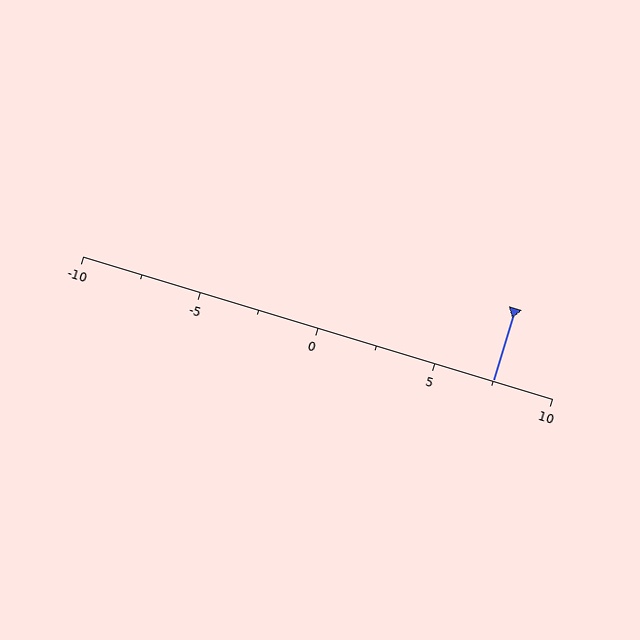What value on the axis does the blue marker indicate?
The marker indicates approximately 7.5.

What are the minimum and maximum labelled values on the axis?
The axis runs from -10 to 10.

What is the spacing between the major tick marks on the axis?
The major ticks are spaced 5 apart.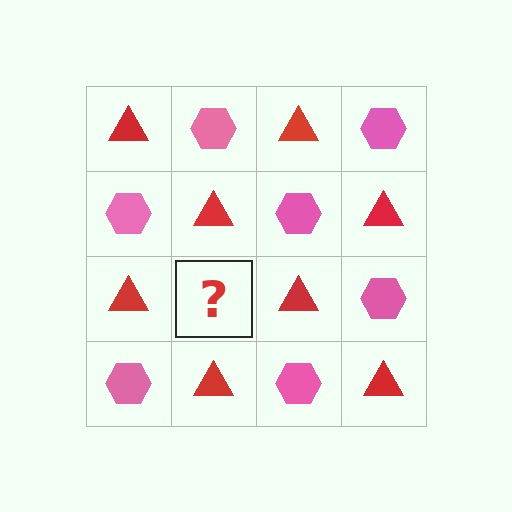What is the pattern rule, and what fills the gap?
The rule is that it alternates red triangle and pink hexagon in a checkerboard pattern. The gap should be filled with a pink hexagon.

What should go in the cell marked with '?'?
The missing cell should contain a pink hexagon.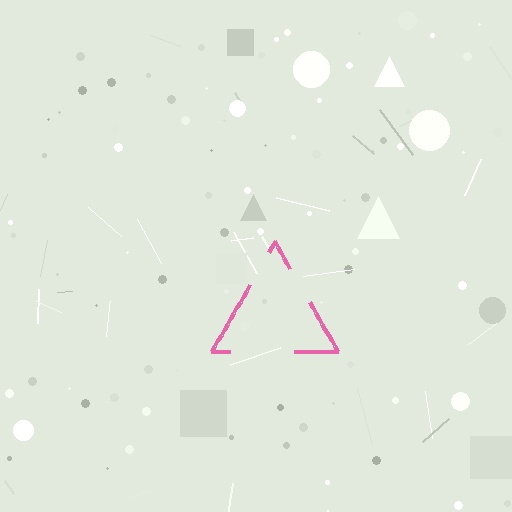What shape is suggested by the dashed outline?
The dashed outline suggests a triangle.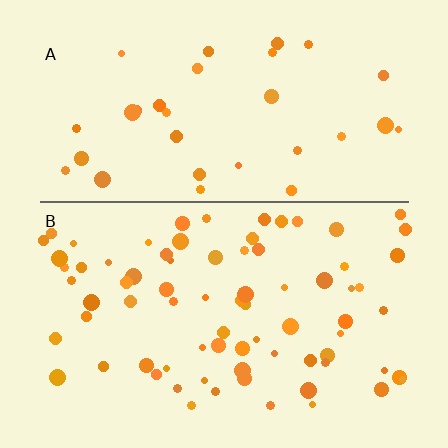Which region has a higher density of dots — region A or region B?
B (the bottom).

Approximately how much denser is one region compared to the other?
Approximately 2.3× — region B over region A.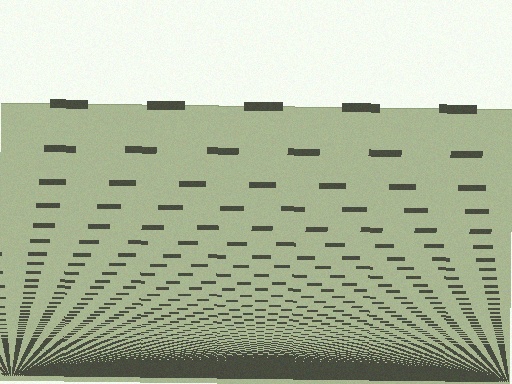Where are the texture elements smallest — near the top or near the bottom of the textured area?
Near the bottom.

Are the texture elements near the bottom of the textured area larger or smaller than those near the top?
Smaller. The gradient is inverted — elements near the bottom are smaller and denser.